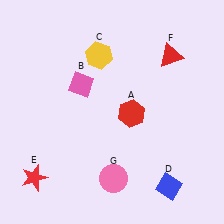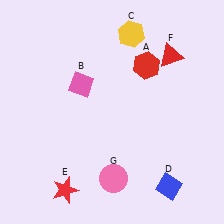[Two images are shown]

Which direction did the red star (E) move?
The red star (E) moved right.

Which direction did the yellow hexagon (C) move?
The yellow hexagon (C) moved right.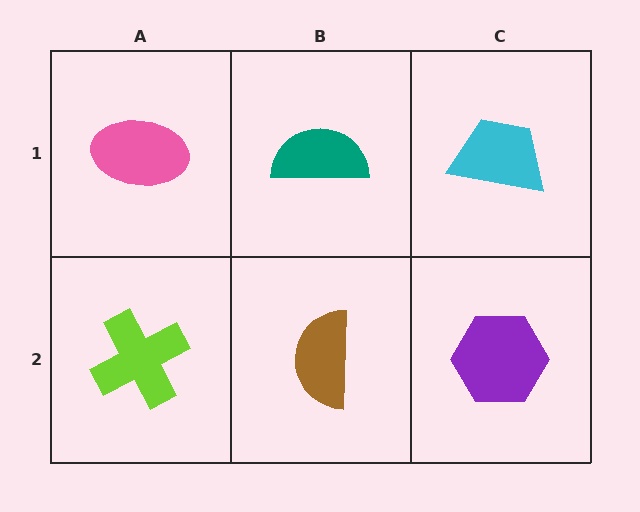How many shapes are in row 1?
3 shapes.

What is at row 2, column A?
A lime cross.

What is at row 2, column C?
A purple hexagon.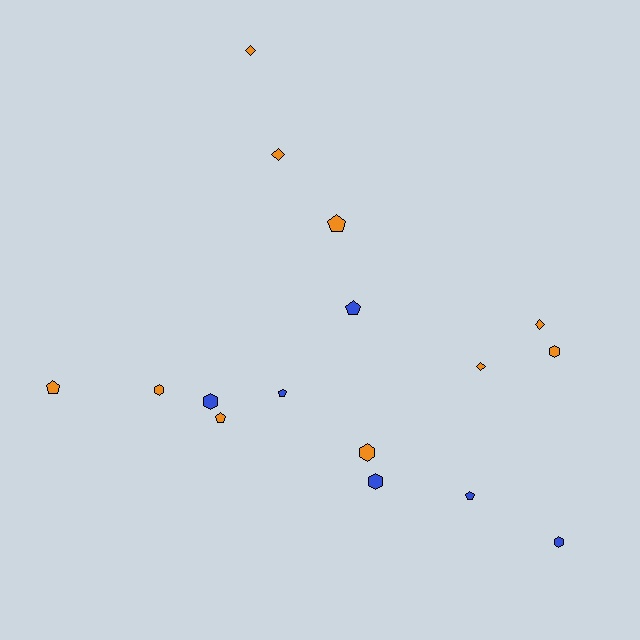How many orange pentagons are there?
There are 3 orange pentagons.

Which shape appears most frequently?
Hexagon, with 6 objects.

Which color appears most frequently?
Orange, with 10 objects.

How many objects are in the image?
There are 16 objects.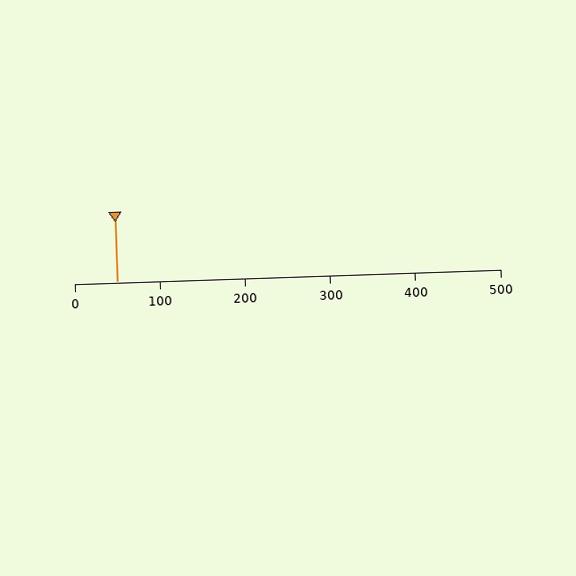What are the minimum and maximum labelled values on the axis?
The axis runs from 0 to 500.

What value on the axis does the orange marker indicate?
The marker indicates approximately 50.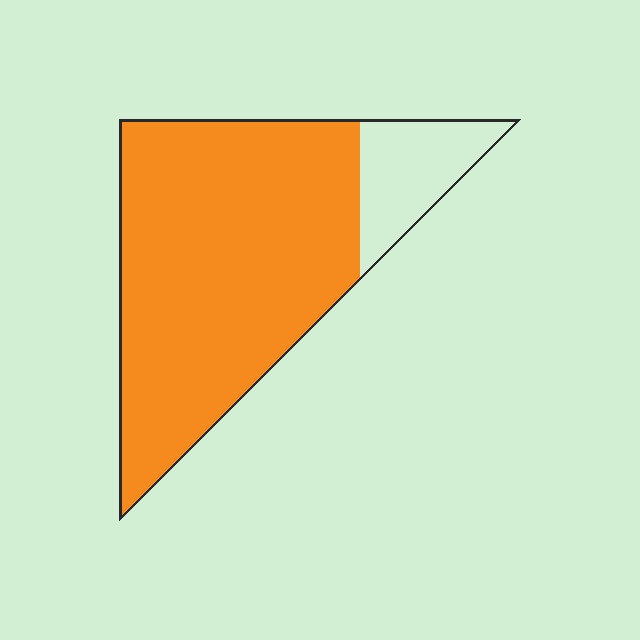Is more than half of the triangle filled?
Yes.